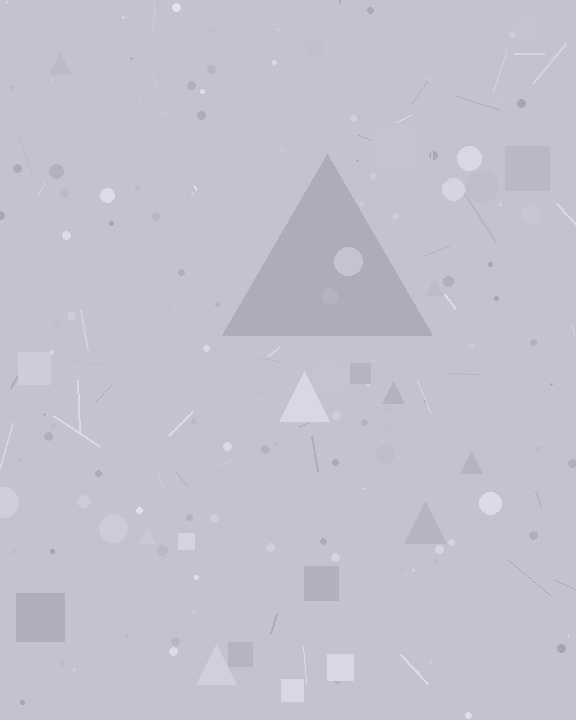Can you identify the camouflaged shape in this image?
The camouflaged shape is a triangle.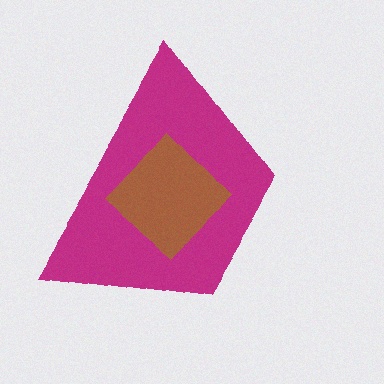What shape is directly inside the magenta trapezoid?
The brown diamond.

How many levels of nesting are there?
2.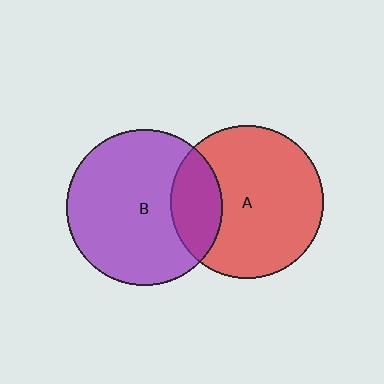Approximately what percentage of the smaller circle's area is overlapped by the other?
Approximately 20%.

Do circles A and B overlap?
Yes.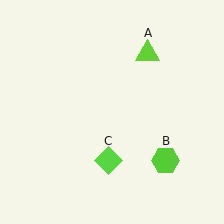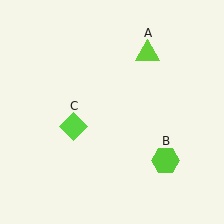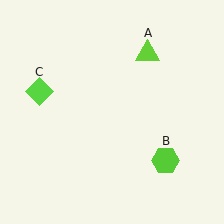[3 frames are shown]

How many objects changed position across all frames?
1 object changed position: lime diamond (object C).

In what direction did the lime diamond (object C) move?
The lime diamond (object C) moved up and to the left.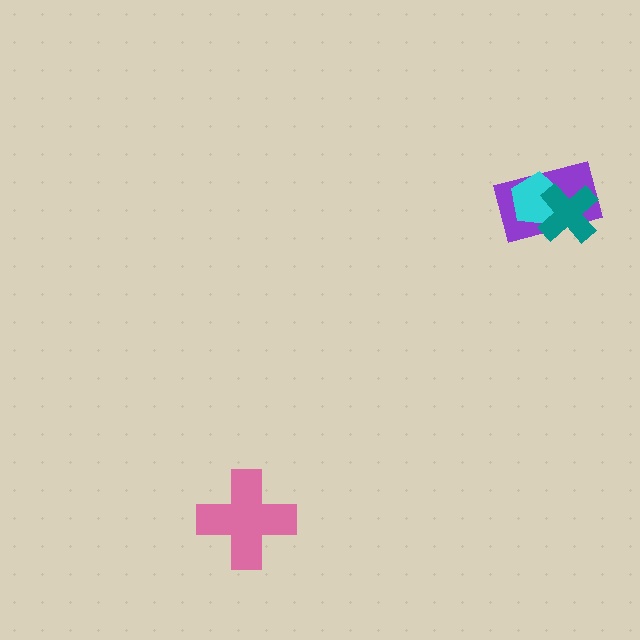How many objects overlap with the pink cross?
0 objects overlap with the pink cross.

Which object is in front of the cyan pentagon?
The teal cross is in front of the cyan pentagon.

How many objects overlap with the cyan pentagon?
2 objects overlap with the cyan pentagon.